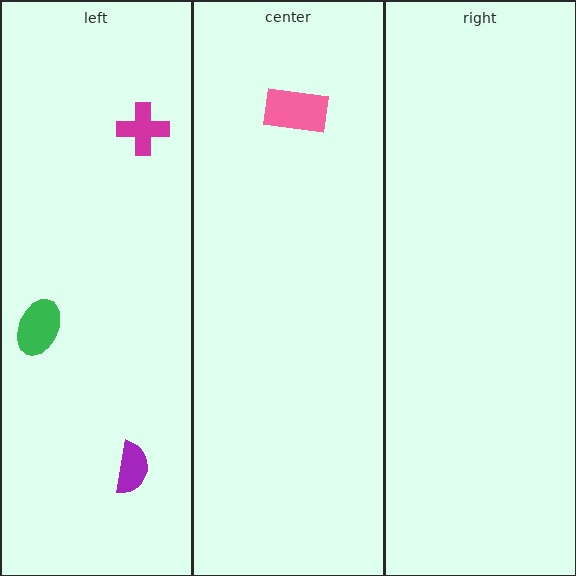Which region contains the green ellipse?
The left region.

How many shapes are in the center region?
1.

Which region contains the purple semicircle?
The left region.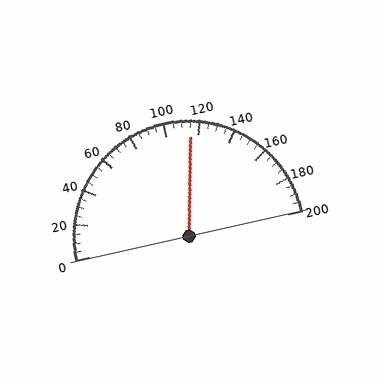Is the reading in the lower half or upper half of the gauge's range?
The reading is in the upper half of the range (0 to 200).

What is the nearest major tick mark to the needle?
The nearest major tick mark is 120.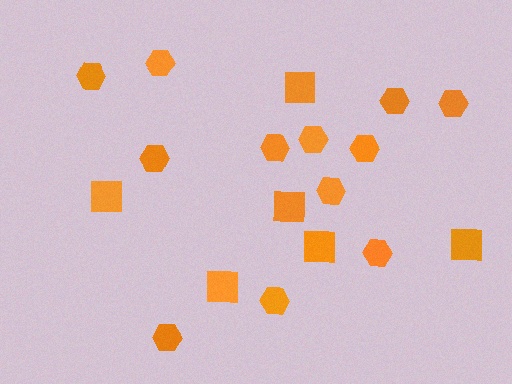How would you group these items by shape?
There are 2 groups: one group of squares (6) and one group of hexagons (12).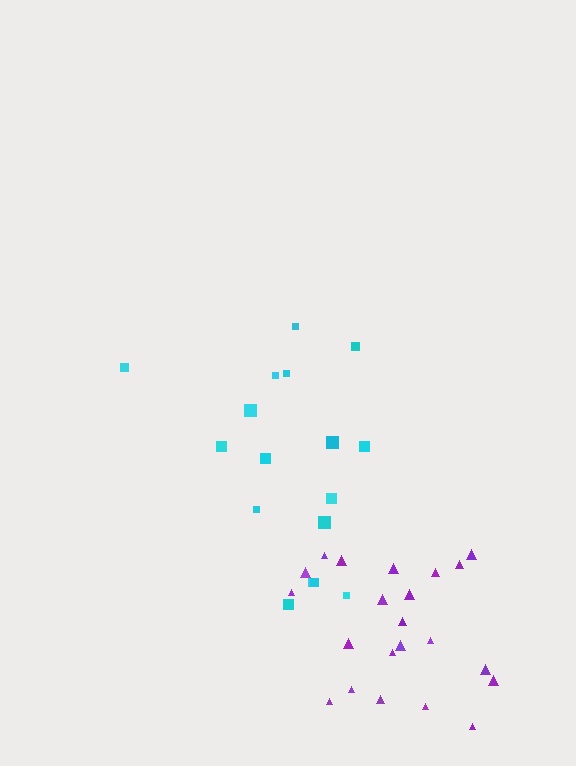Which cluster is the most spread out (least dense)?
Cyan.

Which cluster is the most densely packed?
Purple.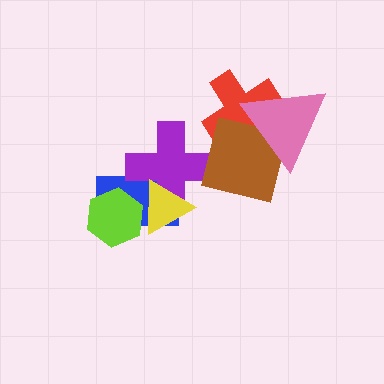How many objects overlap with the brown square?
2 objects overlap with the brown square.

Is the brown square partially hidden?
Yes, it is partially covered by another shape.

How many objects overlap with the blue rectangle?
3 objects overlap with the blue rectangle.